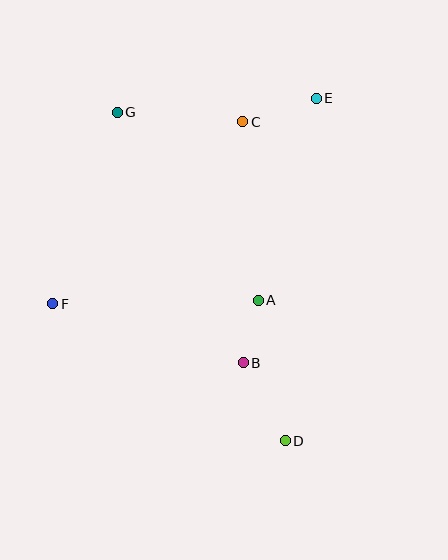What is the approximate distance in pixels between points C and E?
The distance between C and E is approximately 77 pixels.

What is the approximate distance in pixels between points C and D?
The distance between C and D is approximately 322 pixels.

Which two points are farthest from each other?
Points D and G are farthest from each other.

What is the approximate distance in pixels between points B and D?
The distance between B and D is approximately 89 pixels.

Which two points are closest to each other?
Points A and B are closest to each other.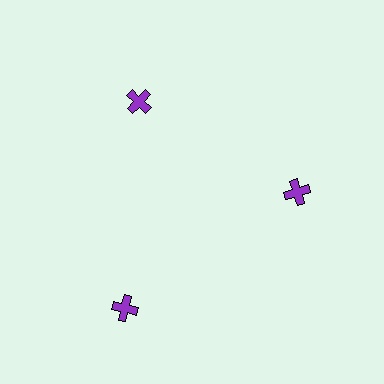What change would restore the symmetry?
The symmetry would be restored by moving it inward, back onto the ring so that all 3 crosses sit at equal angles and equal distance from the center.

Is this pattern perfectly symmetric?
No. The 3 purple crosses are arranged in a ring, but one element near the 7 o'clock position is pushed outward from the center, breaking the 3-fold rotational symmetry.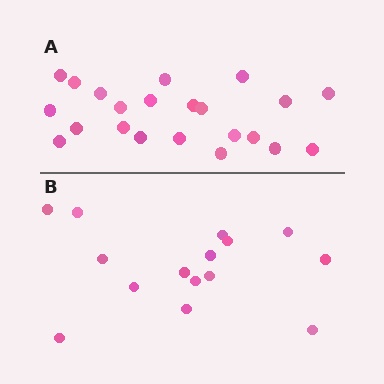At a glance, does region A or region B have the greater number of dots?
Region A (the top region) has more dots.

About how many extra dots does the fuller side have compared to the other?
Region A has roughly 8 or so more dots than region B.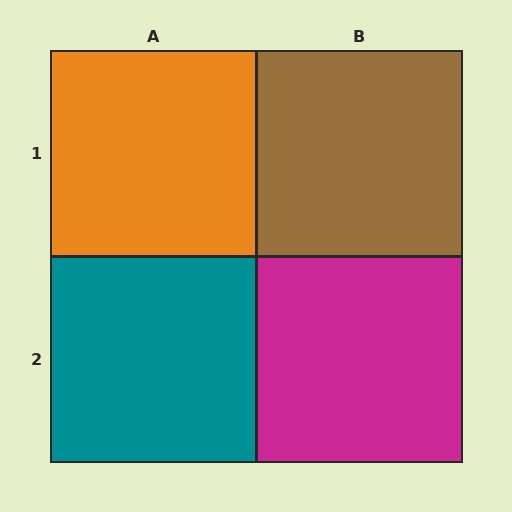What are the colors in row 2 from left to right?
Teal, magenta.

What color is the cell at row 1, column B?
Brown.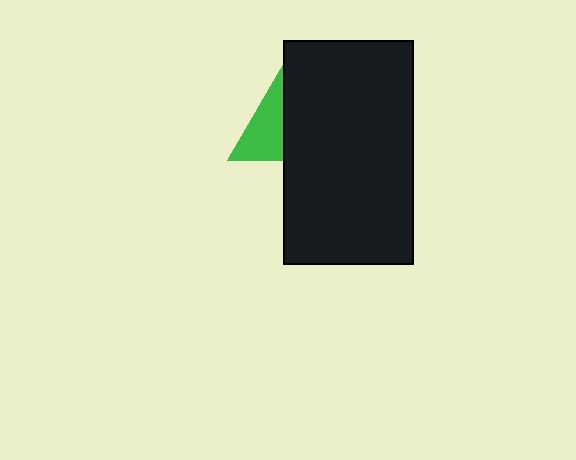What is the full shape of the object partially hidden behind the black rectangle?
The partially hidden object is a green triangle.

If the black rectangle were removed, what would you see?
You would see the complete green triangle.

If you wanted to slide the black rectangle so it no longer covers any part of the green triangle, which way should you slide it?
Slide it right — that is the most direct way to separate the two shapes.